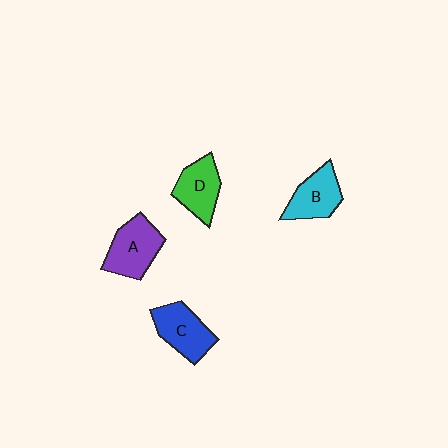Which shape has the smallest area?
Shape D (green).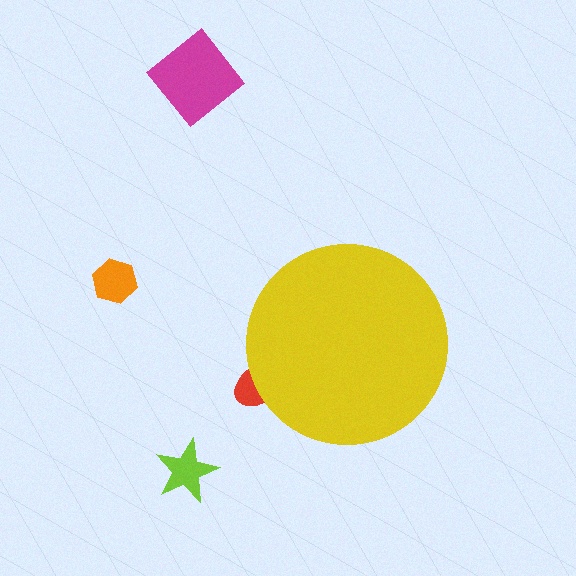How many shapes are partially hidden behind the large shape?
1 shape is partially hidden.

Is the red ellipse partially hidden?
Yes, the red ellipse is partially hidden behind the yellow circle.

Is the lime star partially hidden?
No, the lime star is fully visible.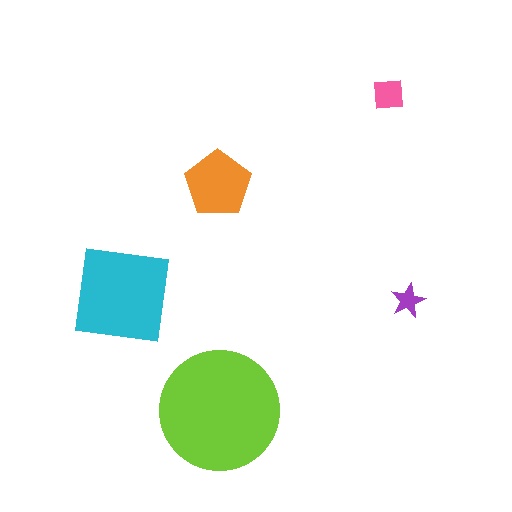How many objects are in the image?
There are 5 objects in the image.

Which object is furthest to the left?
The cyan square is leftmost.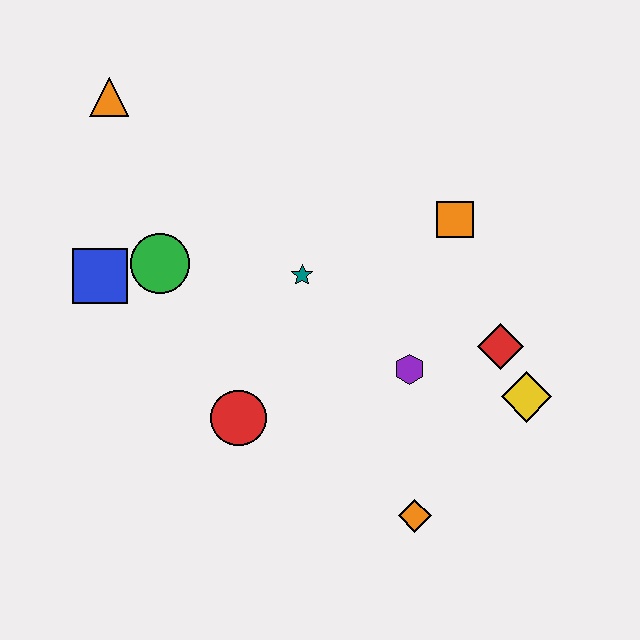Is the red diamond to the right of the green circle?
Yes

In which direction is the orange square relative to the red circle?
The orange square is to the right of the red circle.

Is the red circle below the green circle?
Yes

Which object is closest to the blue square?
The green circle is closest to the blue square.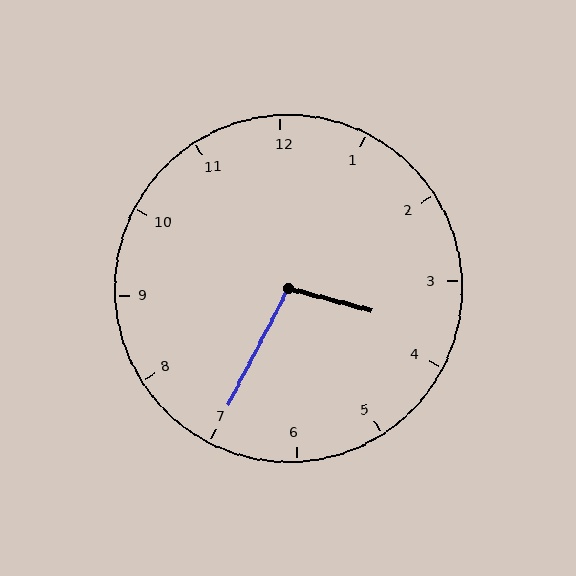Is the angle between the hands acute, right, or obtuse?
It is obtuse.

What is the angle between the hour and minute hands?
Approximately 102 degrees.